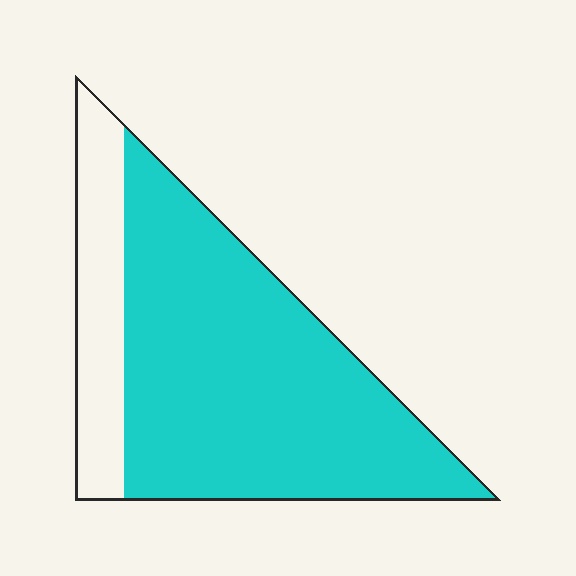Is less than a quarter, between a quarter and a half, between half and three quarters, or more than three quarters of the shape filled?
More than three quarters.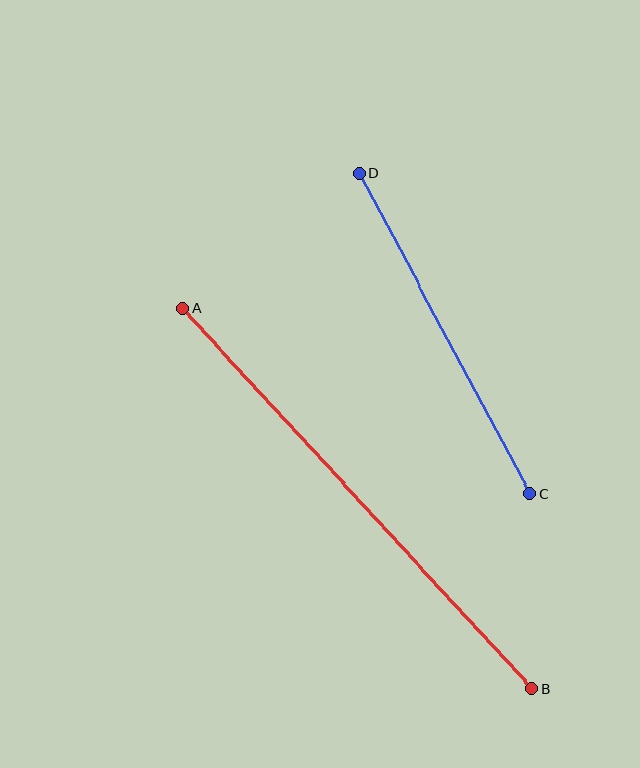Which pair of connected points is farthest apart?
Points A and B are farthest apart.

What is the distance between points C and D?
The distance is approximately 363 pixels.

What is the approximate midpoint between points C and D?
The midpoint is at approximately (445, 334) pixels.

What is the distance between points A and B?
The distance is approximately 516 pixels.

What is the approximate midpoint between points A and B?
The midpoint is at approximately (358, 499) pixels.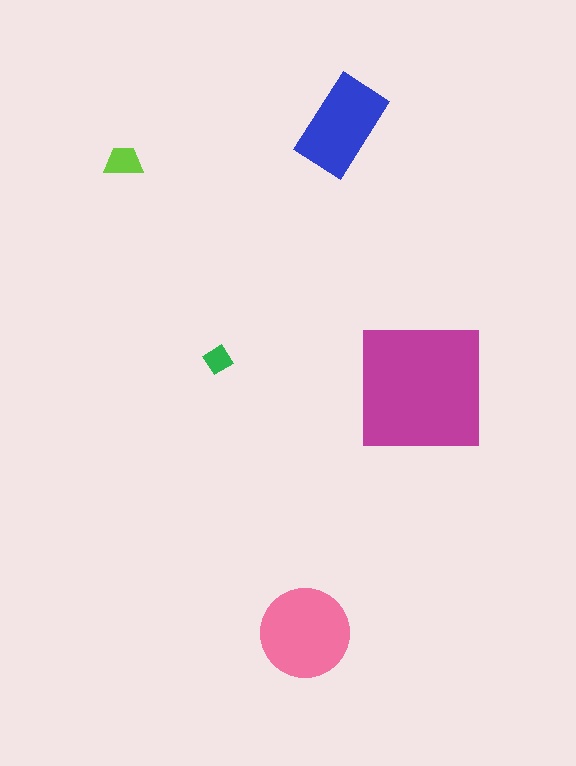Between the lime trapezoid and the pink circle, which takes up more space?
The pink circle.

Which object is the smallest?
The green diamond.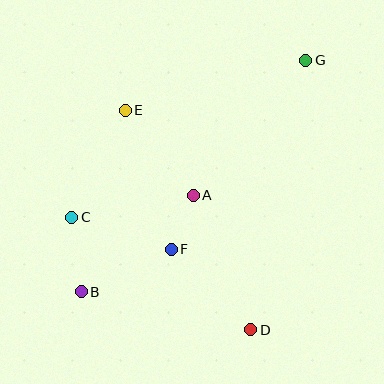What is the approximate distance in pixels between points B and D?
The distance between B and D is approximately 173 pixels.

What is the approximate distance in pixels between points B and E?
The distance between B and E is approximately 187 pixels.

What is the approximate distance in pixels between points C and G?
The distance between C and G is approximately 282 pixels.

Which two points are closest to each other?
Points A and F are closest to each other.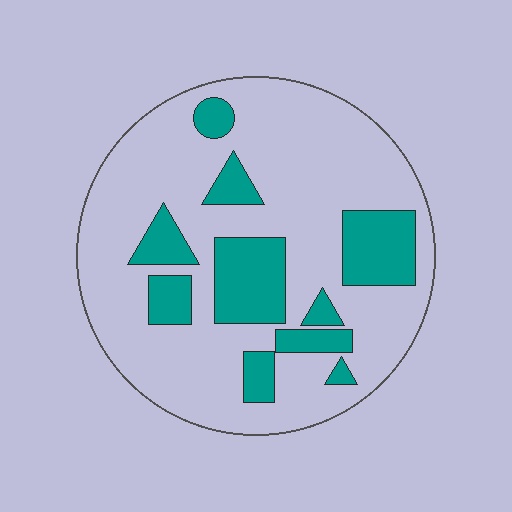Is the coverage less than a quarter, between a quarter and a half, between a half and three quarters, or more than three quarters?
Less than a quarter.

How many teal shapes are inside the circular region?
10.